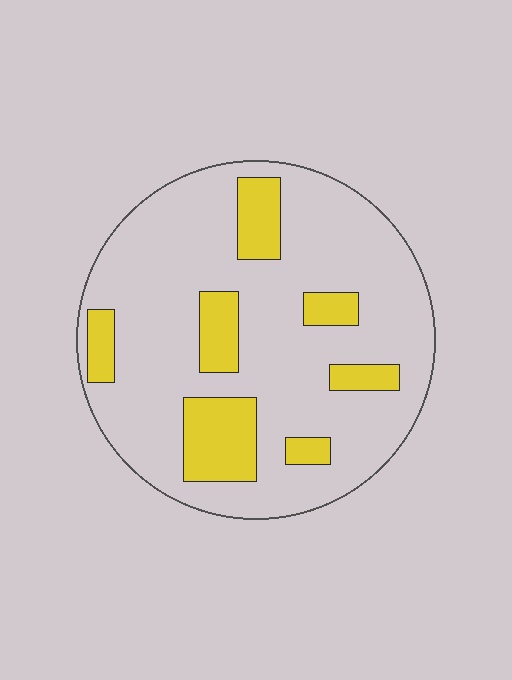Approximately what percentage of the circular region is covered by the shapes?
Approximately 20%.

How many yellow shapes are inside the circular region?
7.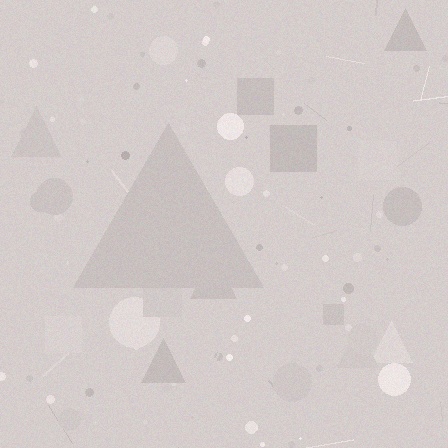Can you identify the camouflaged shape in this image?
The camouflaged shape is a triangle.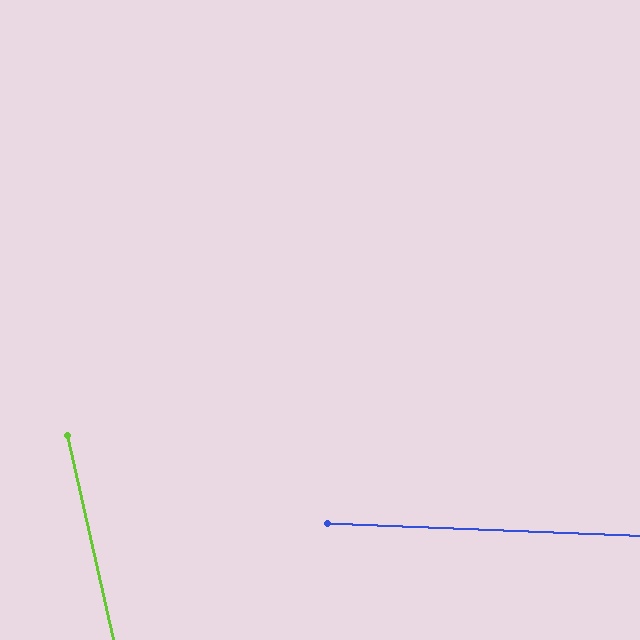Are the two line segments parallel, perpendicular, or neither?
Neither parallel nor perpendicular — they differ by about 75°.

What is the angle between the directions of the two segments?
Approximately 75 degrees.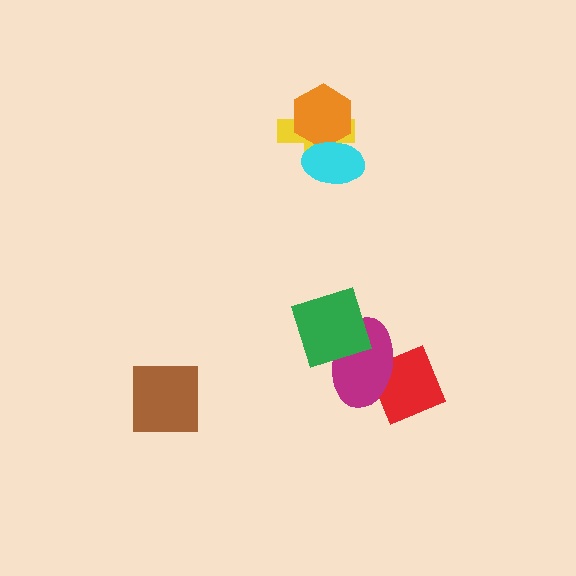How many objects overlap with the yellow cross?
2 objects overlap with the yellow cross.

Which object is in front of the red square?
The magenta ellipse is in front of the red square.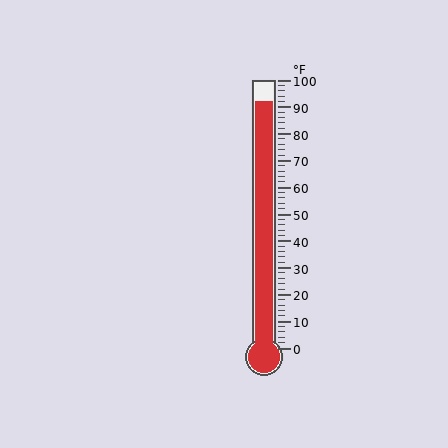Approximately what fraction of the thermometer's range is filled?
The thermometer is filled to approximately 90% of its range.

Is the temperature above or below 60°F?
The temperature is above 60°F.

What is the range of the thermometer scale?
The thermometer scale ranges from 0°F to 100°F.